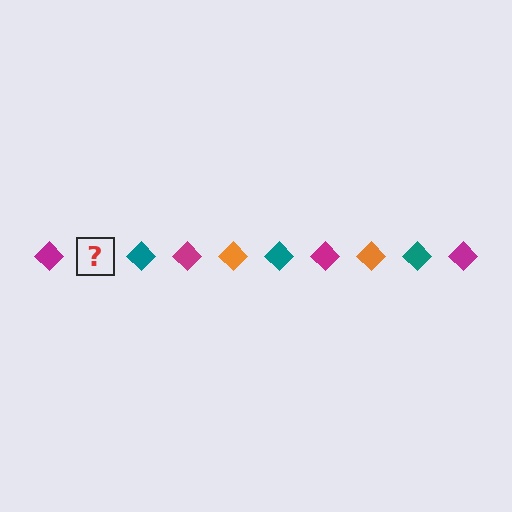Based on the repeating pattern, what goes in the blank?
The blank should be an orange diamond.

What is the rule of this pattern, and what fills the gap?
The rule is that the pattern cycles through magenta, orange, teal diamonds. The gap should be filled with an orange diamond.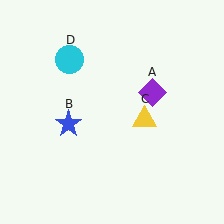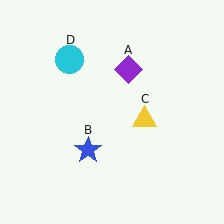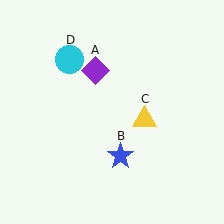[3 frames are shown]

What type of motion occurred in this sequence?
The purple diamond (object A), blue star (object B) rotated counterclockwise around the center of the scene.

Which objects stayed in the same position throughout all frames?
Yellow triangle (object C) and cyan circle (object D) remained stationary.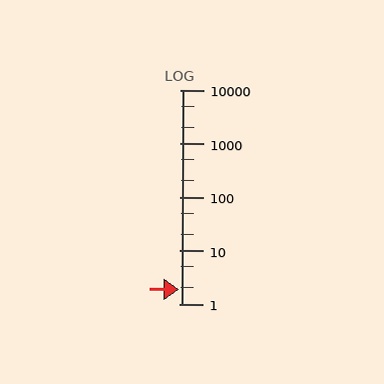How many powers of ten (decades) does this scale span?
The scale spans 4 decades, from 1 to 10000.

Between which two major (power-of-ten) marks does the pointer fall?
The pointer is between 1 and 10.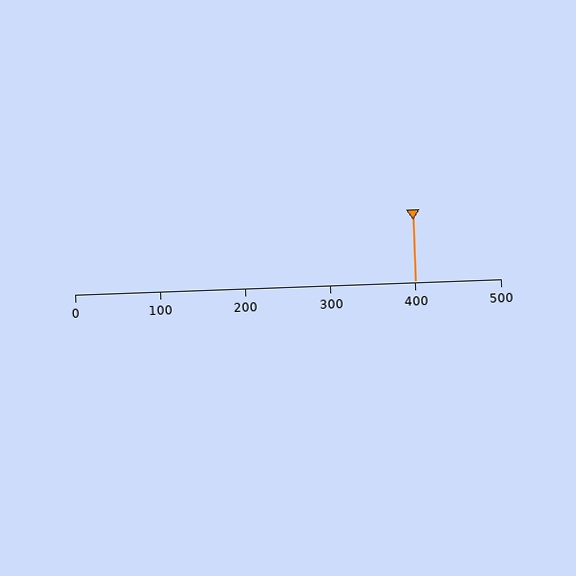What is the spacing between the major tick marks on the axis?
The major ticks are spaced 100 apart.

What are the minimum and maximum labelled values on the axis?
The axis runs from 0 to 500.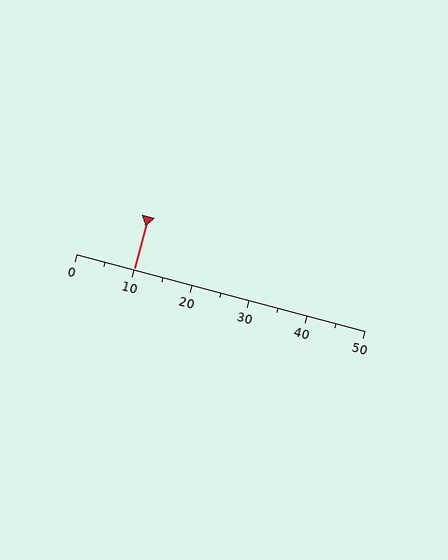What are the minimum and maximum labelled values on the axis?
The axis runs from 0 to 50.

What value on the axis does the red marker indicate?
The marker indicates approximately 10.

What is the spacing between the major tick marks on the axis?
The major ticks are spaced 10 apart.